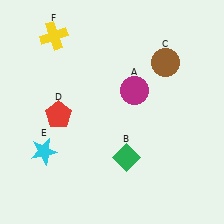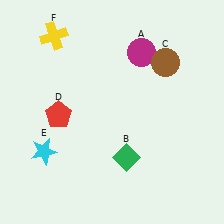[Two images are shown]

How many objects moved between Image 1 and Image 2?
1 object moved between the two images.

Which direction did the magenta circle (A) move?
The magenta circle (A) moved up.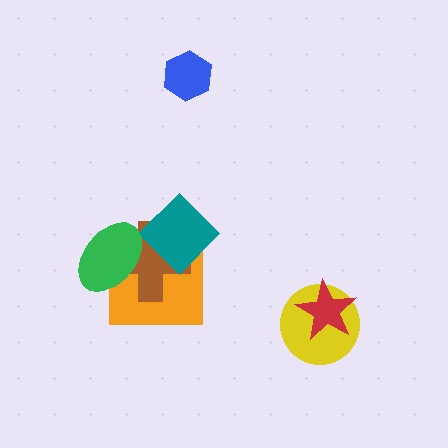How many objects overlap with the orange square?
3 objects overlap with the orange square.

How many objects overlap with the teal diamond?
2 objects overlap with the teal diamond.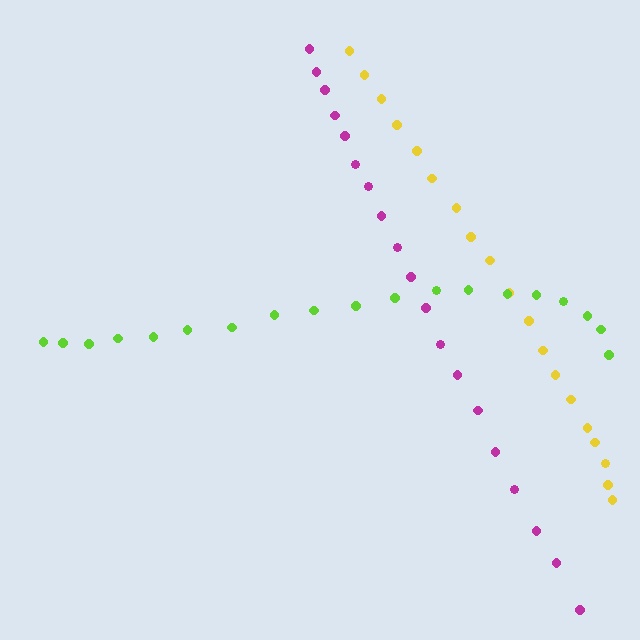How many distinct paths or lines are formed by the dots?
There are 3 distinct paths.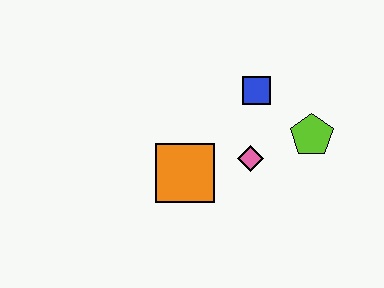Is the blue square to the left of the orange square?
No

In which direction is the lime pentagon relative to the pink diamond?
The lime pentagon is to the right of the pink diamond.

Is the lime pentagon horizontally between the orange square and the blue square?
No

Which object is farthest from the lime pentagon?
The orange square is farthest from the lime pentagon.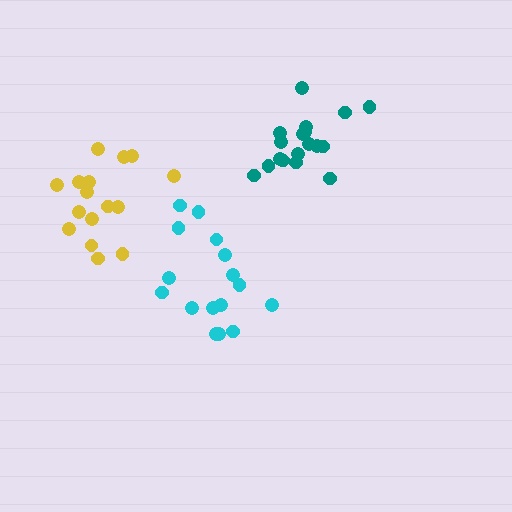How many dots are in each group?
Group 1: 18 dots, Group 2: 16 dots, Group 3: 16 dots (50 total).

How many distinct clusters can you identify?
There are 3 distinct clusters.